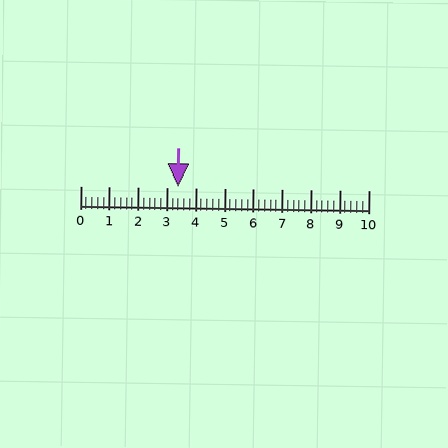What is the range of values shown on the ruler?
The ruler shows values from 0 to 10.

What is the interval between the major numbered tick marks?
The major tick marks are spaced 1 units apart.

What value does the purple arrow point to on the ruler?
The purple arrow points to approximately 3.4.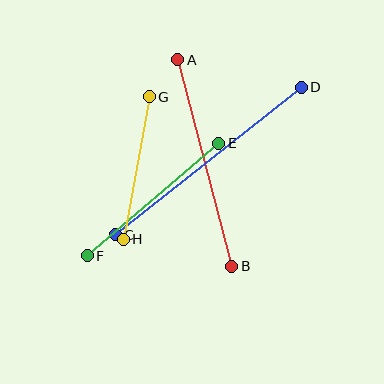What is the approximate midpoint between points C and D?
The midpoint is at approximately (208, 161) pixels.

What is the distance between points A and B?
The distance is approximately 214 pixels.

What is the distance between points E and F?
The distance is approximately 173 pixels.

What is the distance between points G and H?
The distance is approximately 144 pixels.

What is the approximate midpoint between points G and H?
The midpoint is at approximately (136, 168) pixels.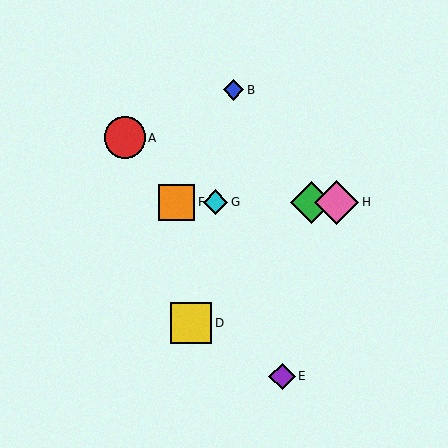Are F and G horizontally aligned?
Yes, both are at y≈202.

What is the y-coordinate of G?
Object G is at y≈202.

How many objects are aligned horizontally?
4 objects (C, F, G, H) are aligned horizontally.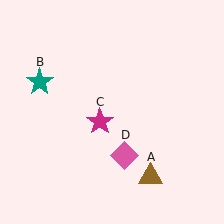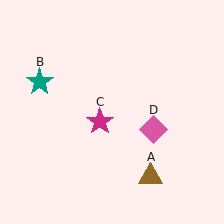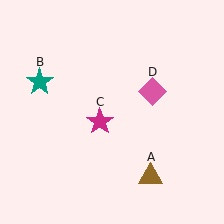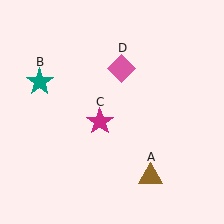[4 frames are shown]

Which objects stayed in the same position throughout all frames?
Brown triangle (object A) and teal star (object B) and magenta star (object C) remained stationary.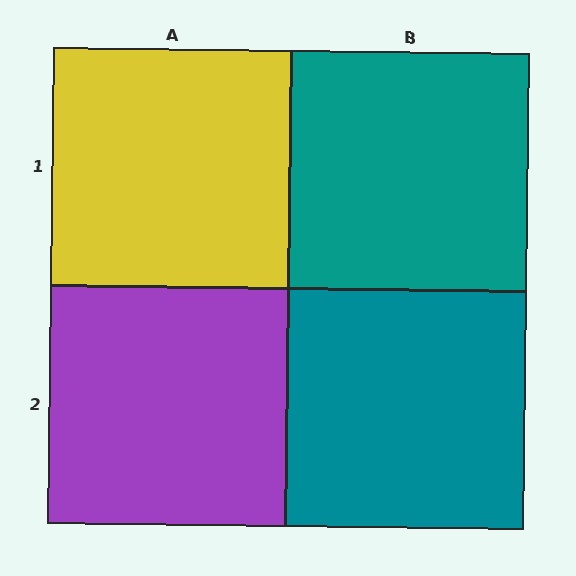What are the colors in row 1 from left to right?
Yellow, teal.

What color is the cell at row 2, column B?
Teal.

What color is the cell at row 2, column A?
Purple.